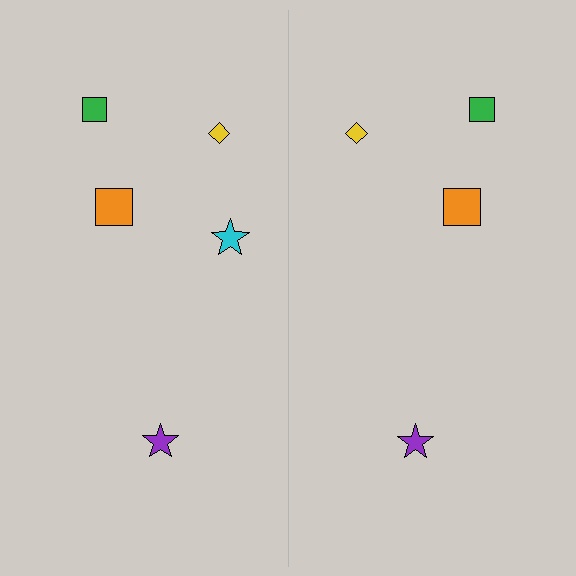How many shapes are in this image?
There are 9 shapes in this image.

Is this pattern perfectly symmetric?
No, the pattern is not perfectly symmetric. A cyan star is missing from the right side.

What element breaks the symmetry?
A cyan star is missing from the right side.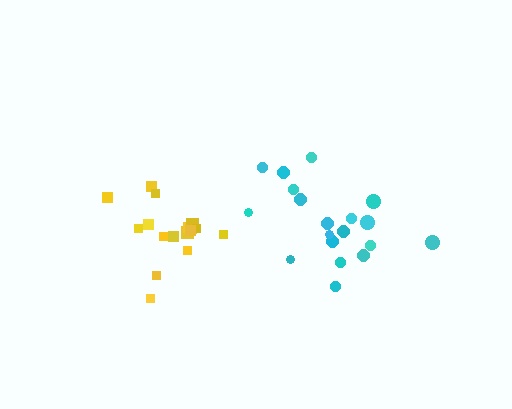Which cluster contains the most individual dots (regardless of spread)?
Cyan (19).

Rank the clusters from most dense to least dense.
yellow, cyan.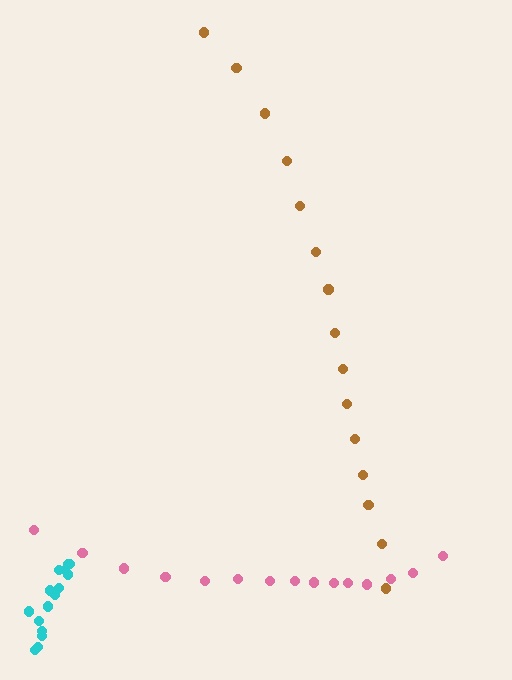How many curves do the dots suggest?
There are 3 distinct paths.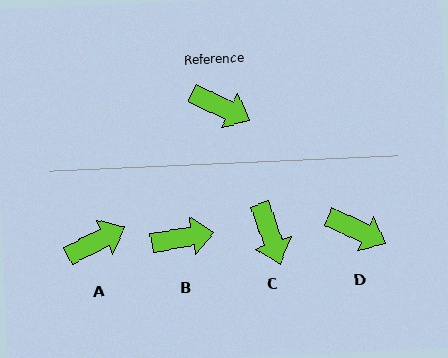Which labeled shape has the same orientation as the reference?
D.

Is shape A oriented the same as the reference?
No, it is off by about 52 degrees.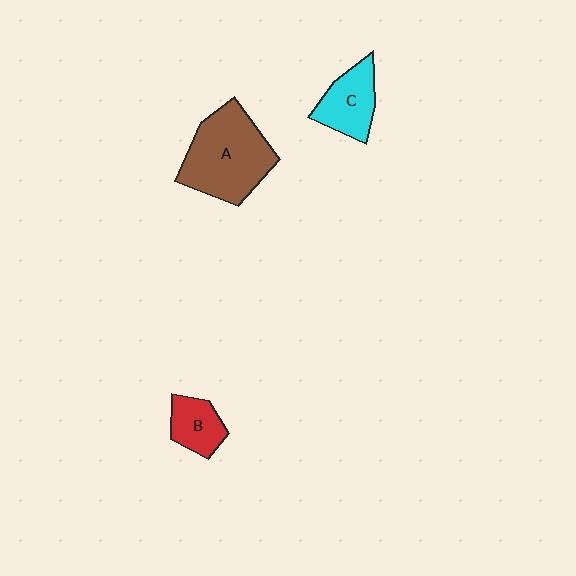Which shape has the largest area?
Shape A (brown).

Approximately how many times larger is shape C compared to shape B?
Approximately 1.3 times.